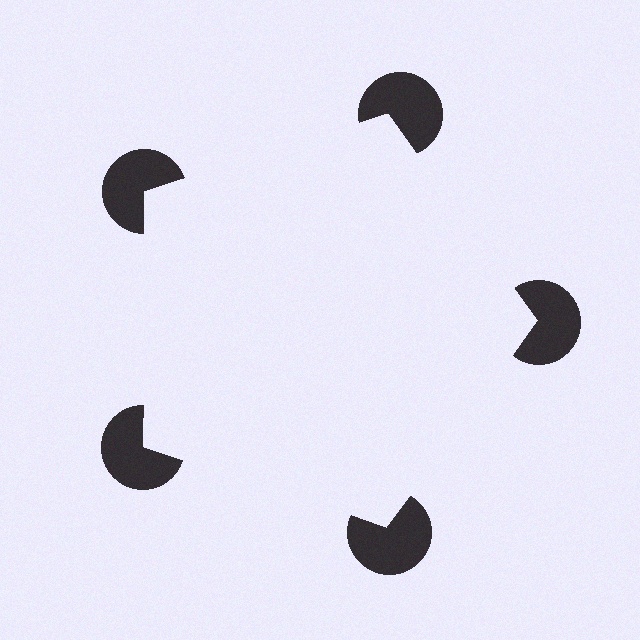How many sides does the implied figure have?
5 sides.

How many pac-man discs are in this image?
There are 5 — one at each vertex of the illusory pentagon.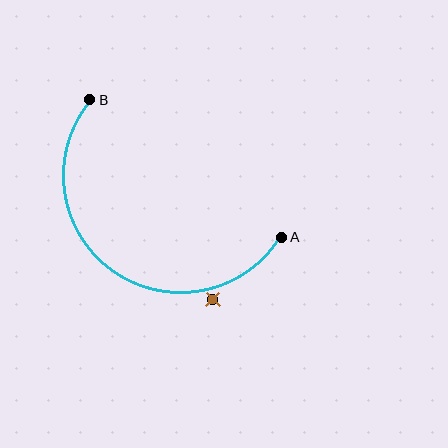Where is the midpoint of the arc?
The arc midpoint is the point on the curve farthest from the straight line joining A and B. It sits below and to the left of that line.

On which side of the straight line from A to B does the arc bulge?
The arc bulges below and to the left of the straight line connecting A and B.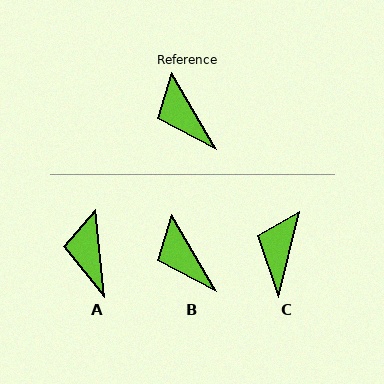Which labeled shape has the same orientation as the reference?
B.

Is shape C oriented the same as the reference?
No, it is off by about 44 degrees.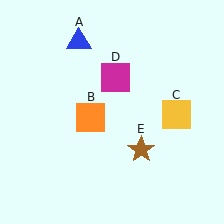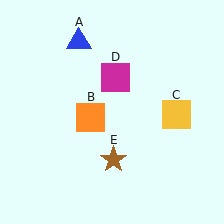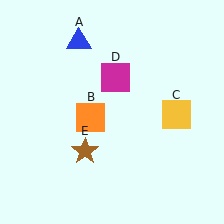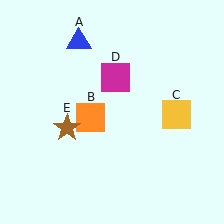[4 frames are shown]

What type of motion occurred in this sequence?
The brown star (object E) rotated clockwise around the center of the scene.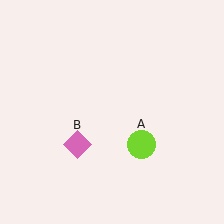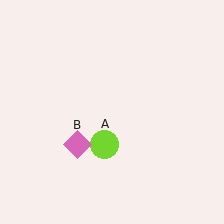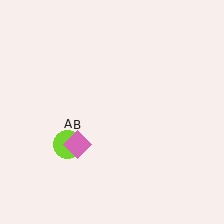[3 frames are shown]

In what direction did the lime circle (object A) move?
The lime circle (object A) moved left.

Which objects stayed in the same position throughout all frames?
Pink diamond (object B) remained stationary.